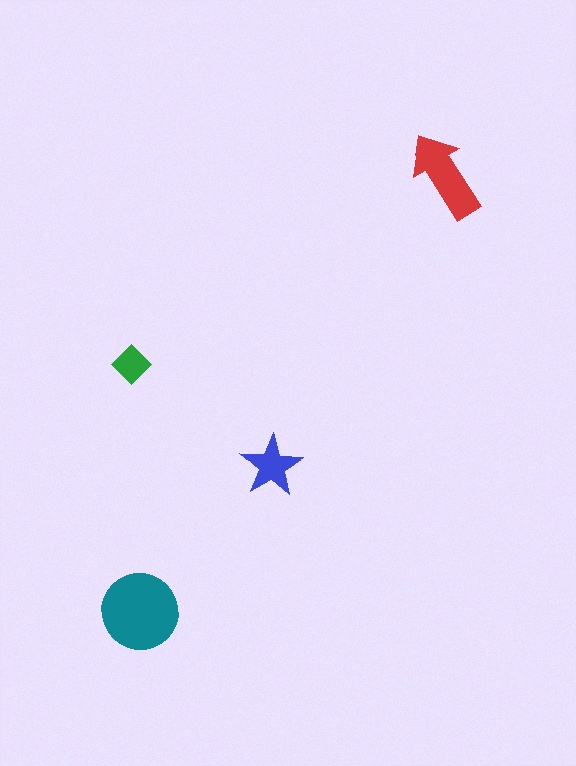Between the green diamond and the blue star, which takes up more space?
The blue star.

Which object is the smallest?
The green diamond.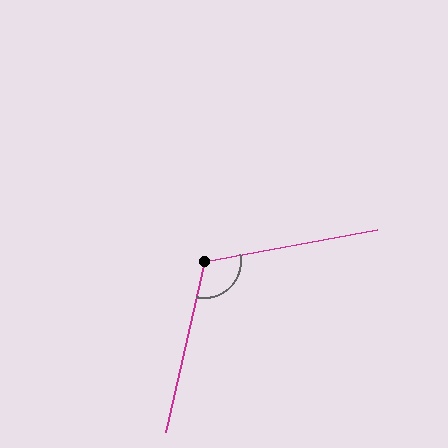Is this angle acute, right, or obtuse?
It is obtuse.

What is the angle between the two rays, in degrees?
Approximately 113 degrees.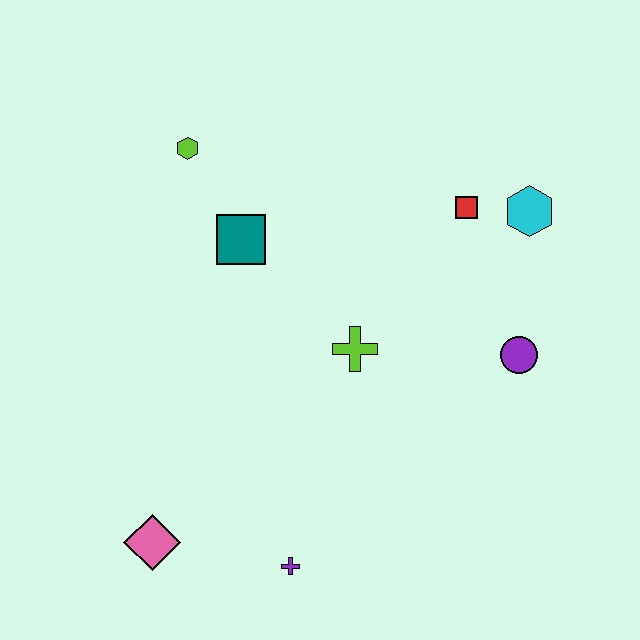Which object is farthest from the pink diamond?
The cyan hexagon is farthest from the pink diamond.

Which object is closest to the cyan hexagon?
The red square is closest to the cyan hexagon.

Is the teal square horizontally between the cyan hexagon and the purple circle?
No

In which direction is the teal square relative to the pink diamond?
The teal square is above the pink diamond.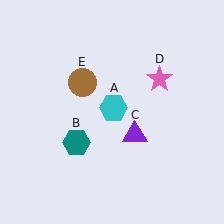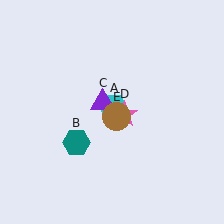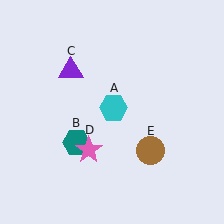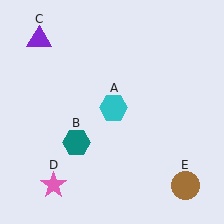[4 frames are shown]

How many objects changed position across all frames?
3 objects changed position: purple triangle (object C), pink star (object D), brown circle (object E).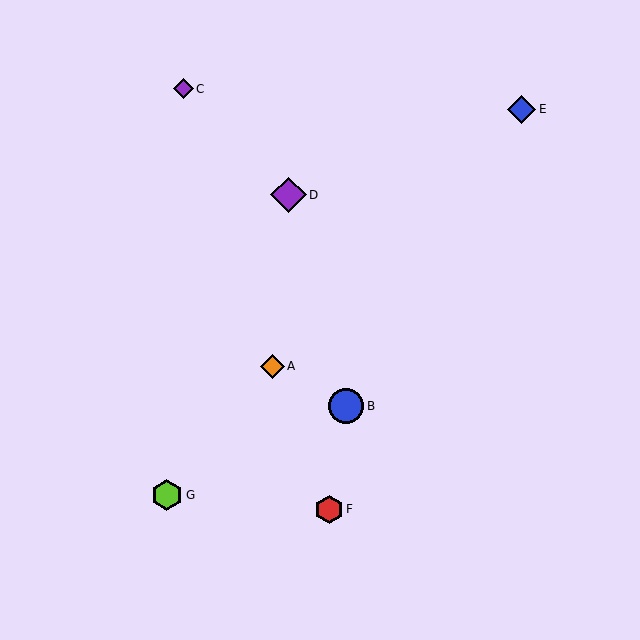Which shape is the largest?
The purple diamond (labeled D) is the largest.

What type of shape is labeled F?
Shape F is a red hexagon.